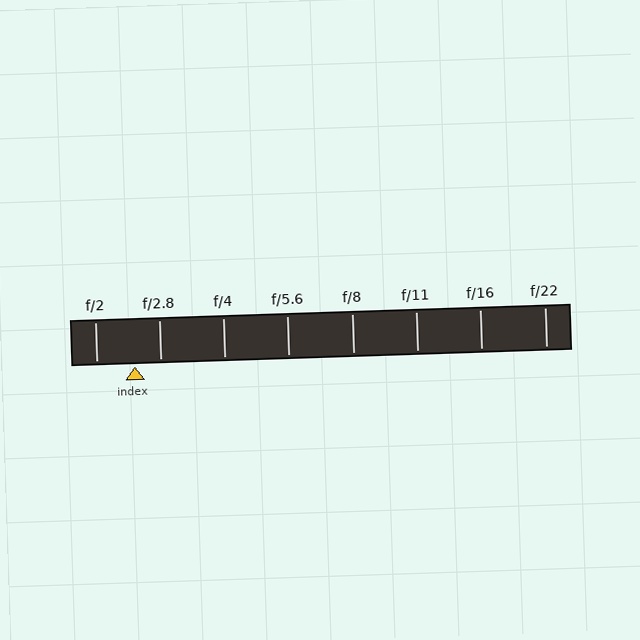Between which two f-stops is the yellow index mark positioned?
The index mark is between f/2 and f/2.8.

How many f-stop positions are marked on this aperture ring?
There are 8 f-stop positions marked.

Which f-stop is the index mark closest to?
The index mark is closest to f/2.8.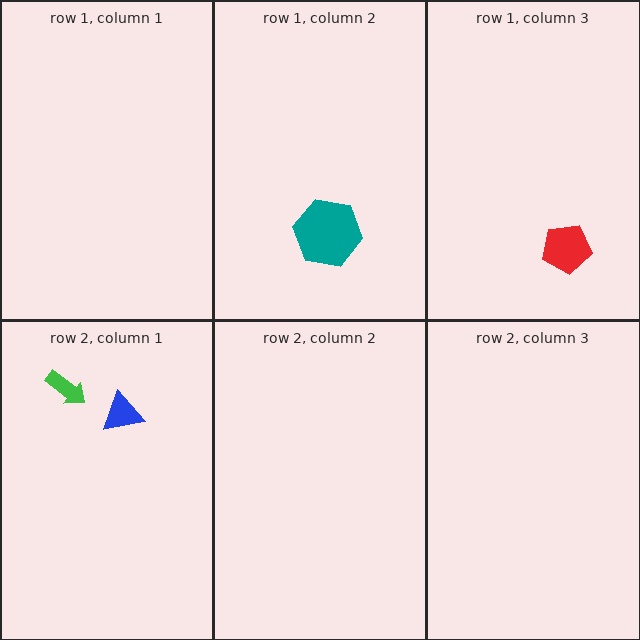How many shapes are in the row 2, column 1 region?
2.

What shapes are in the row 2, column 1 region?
The green arrow, the blue triangle.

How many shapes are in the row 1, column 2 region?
1.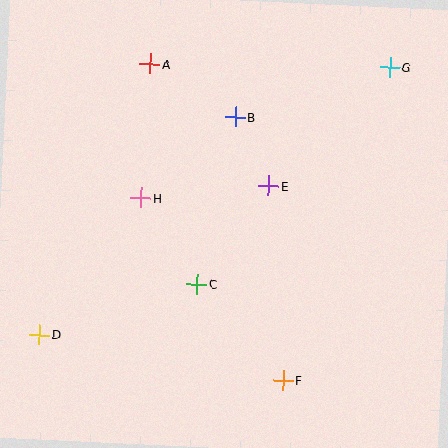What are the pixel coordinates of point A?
Point A is at (150, 64).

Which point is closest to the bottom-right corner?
Point F is closest to the bottom-right corner.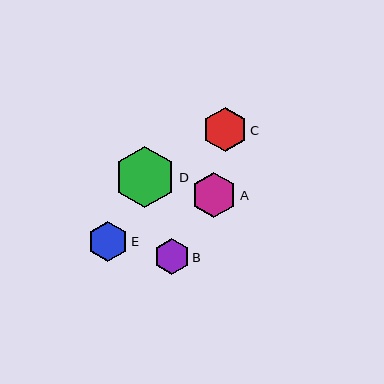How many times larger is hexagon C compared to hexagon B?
Hexagon C is approximately 1.3 times the size of hexagon B.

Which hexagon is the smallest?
Hexagon B is the smallest with a size of approximately 36 pixels.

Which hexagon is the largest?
Hexagon D is the largest with a size of approximately 62 pixels.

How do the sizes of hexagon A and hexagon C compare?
Hexagon A and hexagon C are approximately the same size.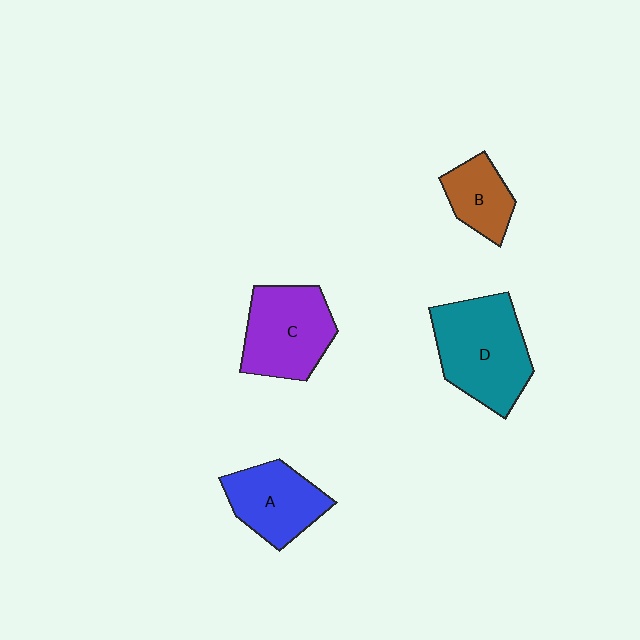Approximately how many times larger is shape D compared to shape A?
Approximately 1.4 times.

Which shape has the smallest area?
Shape B (brown).